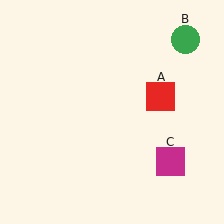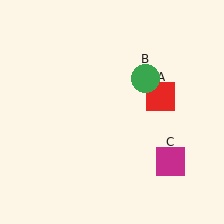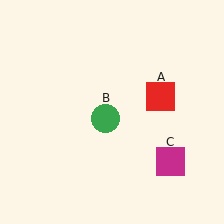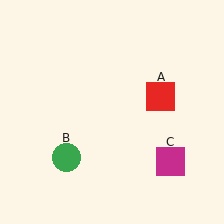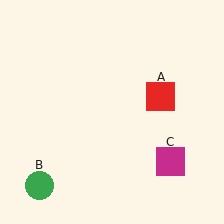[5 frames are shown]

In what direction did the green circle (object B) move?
The green circle (object B) moved down and to the left.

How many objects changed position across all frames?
1 object changed position: green circle (object B).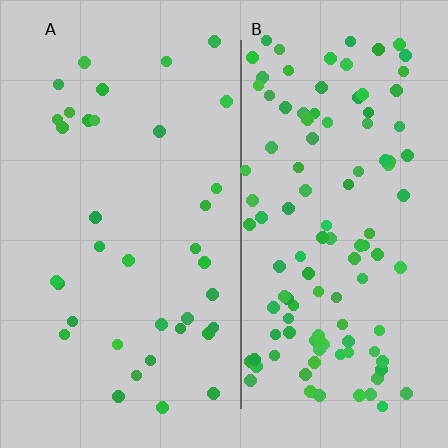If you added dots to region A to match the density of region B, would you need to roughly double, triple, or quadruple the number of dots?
Approximately triple.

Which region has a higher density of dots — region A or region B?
B (the right).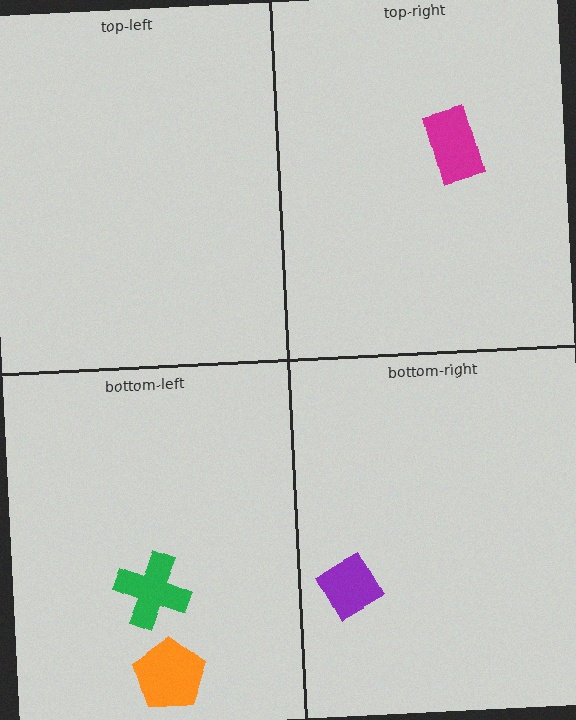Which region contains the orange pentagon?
The bottom-left region.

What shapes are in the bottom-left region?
The green cross, the orange pentagon.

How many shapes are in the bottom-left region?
2.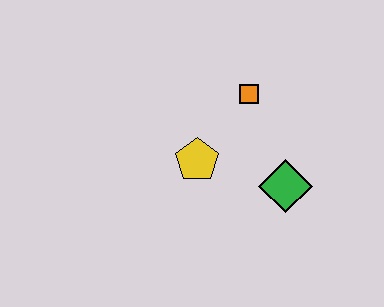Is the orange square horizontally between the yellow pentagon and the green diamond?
Yes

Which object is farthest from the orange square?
The green diamond is farthest from the orange square.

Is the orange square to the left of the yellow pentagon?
No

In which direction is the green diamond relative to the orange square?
The green diamond is below the orange square.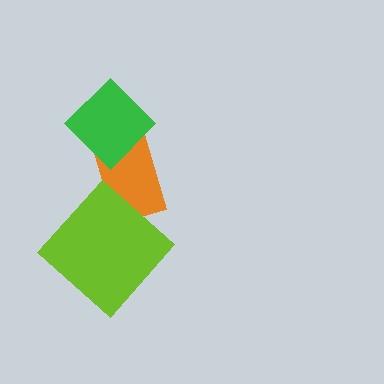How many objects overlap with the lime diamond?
1 object overlaps with the lime diamond.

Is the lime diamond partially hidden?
No, no other shape covers it.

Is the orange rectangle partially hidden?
Yes, it is partially covered by another shape.